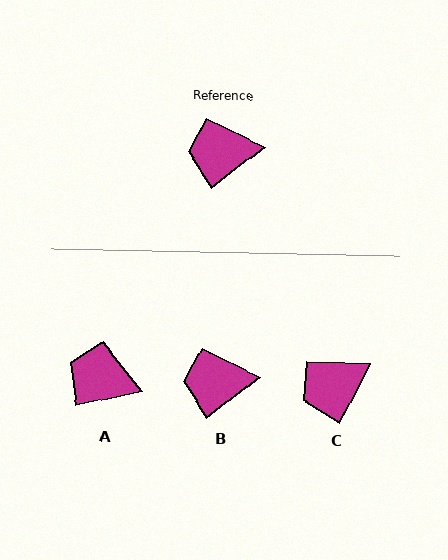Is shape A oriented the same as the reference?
No, it is off by about 26 degrees.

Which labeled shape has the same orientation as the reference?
B.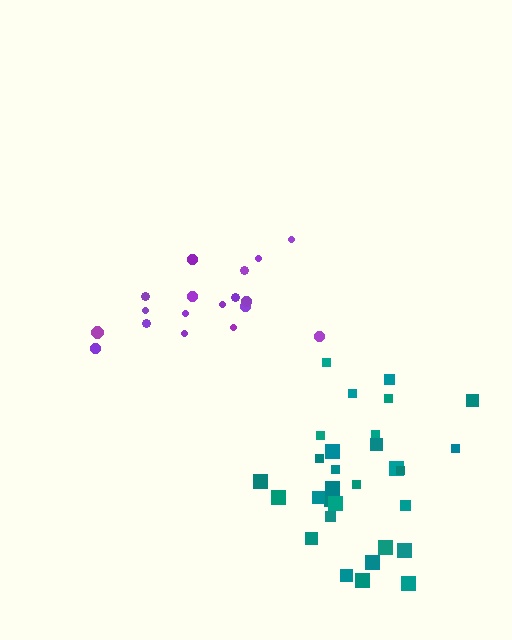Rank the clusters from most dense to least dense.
teal, purple.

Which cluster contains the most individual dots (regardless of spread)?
Teal (30).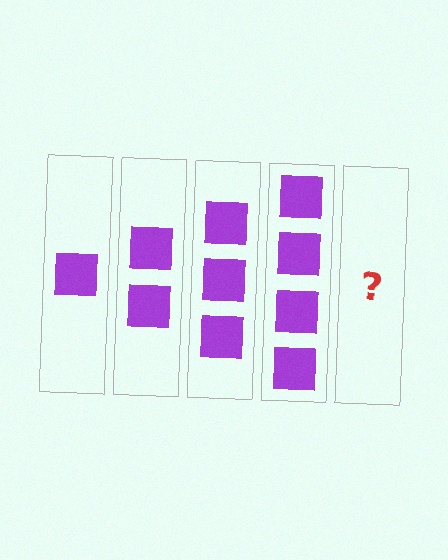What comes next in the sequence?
The next element should be 5 squares.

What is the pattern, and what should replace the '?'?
The pattern is that each step adds one more square. The '?' should be 5 squares.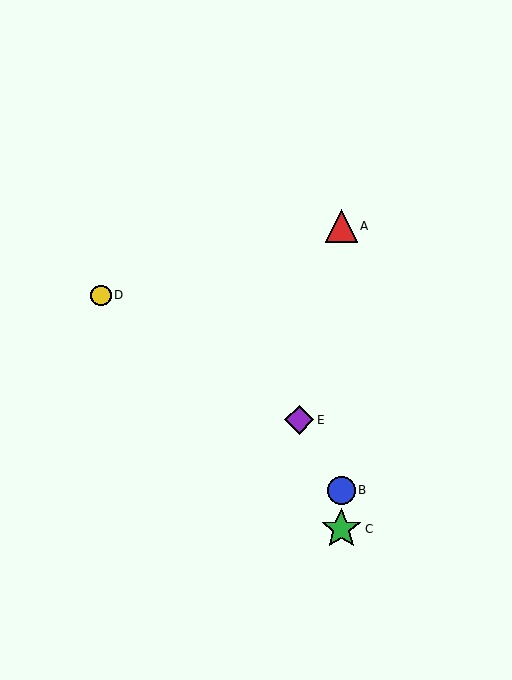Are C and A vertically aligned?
Yes, both are at x≈341.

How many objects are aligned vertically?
3 objects (A, B, C) are aligned vertically.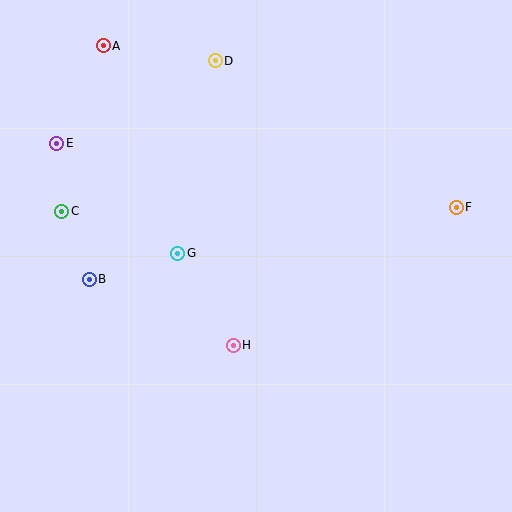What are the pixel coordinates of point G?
Point G is at (178, 253).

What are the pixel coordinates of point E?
Point E is at (57, 143).